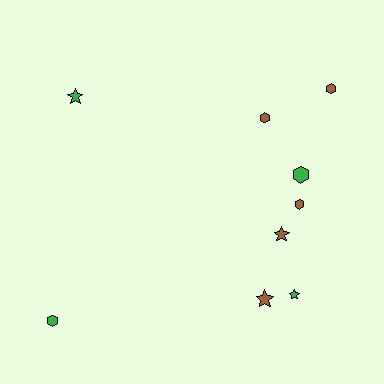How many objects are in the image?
There are 9 objects.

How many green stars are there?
There are 2 green stars.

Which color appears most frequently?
Brown, with 5 objects.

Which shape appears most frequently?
Hexagon, with 5 objects.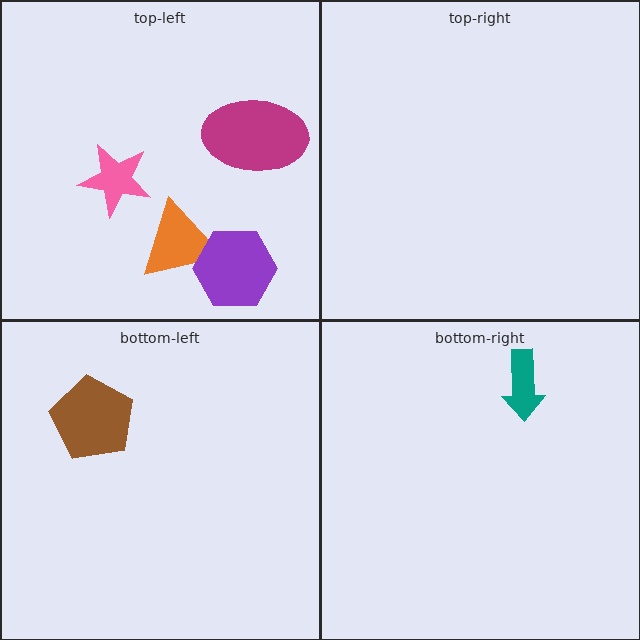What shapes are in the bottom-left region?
The brown pentagon.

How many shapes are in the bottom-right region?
1.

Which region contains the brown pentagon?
The bottom-left region.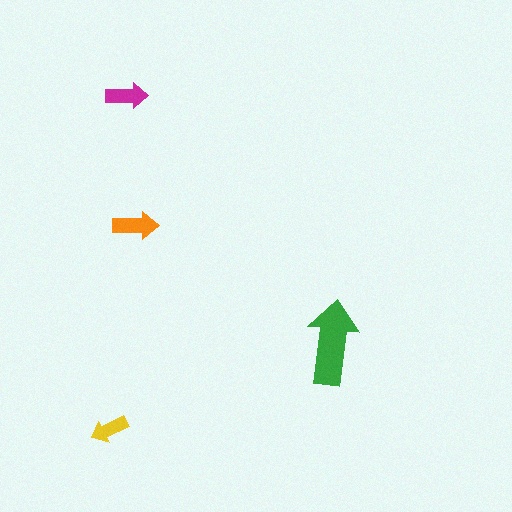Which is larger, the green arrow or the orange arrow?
The green one.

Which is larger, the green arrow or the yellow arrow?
The green one.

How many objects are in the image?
There are 4 objects in the image.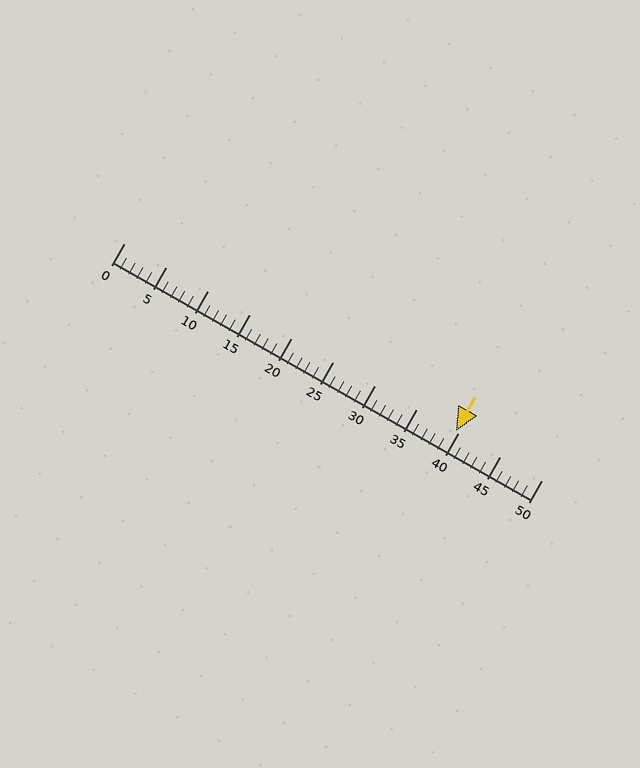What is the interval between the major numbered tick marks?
The major tick marks are spaced 5 units apart.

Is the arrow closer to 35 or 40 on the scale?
The arrow is closer to 40.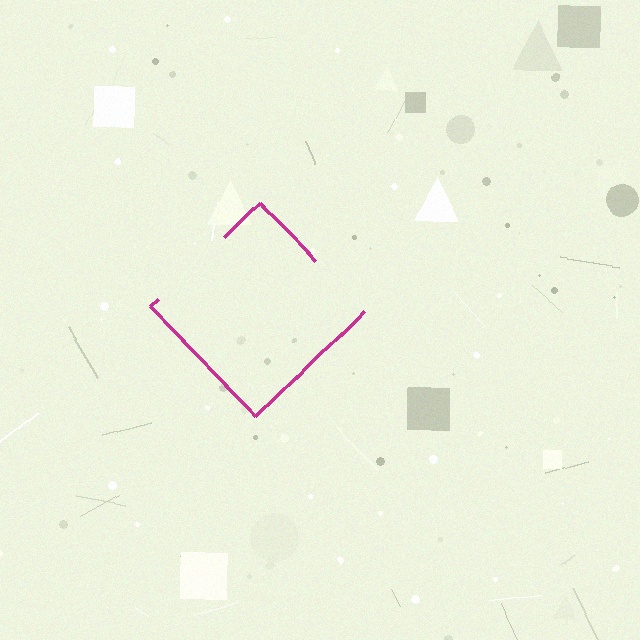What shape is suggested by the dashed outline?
The dashed outline suggests a diamond.